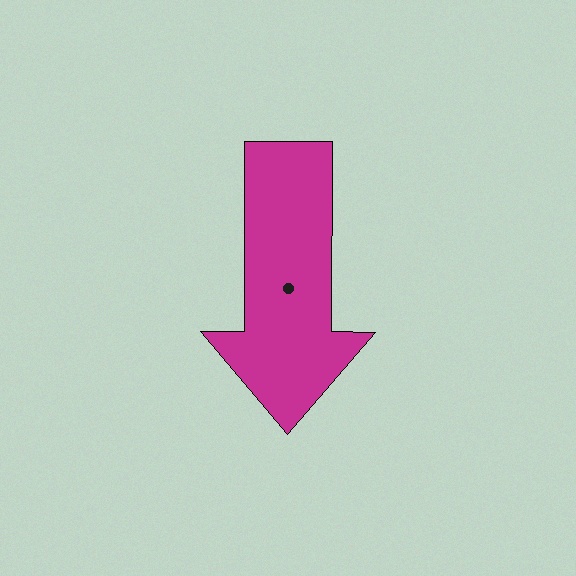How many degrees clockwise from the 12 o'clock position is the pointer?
Approximately 180 degrees.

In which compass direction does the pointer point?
South.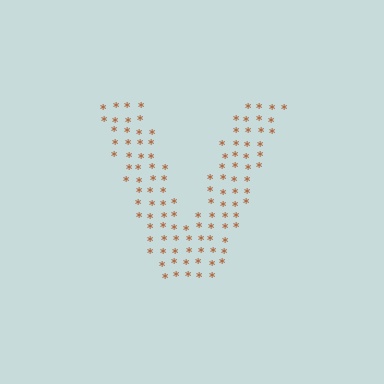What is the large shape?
The large shape is the letter V.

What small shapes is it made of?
It is made of small asterisks.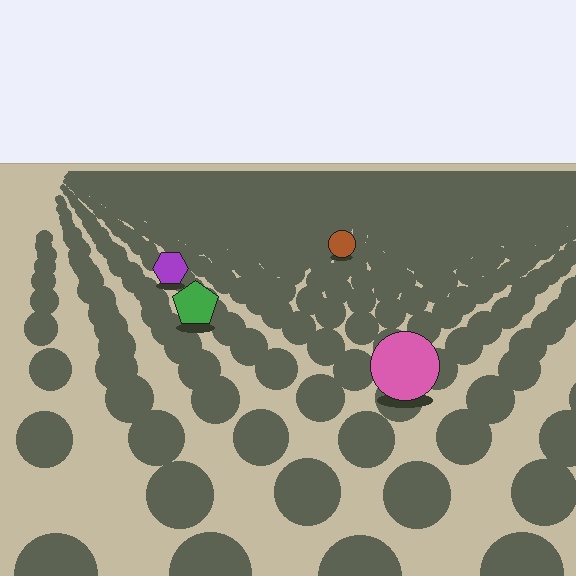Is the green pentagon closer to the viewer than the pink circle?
No. The pink circle is closer — you can tell from the texture gradient: the ground texture is coarser near it.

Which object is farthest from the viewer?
The brown circle is farthest from the viewer. It appears smaller and the ground texture around it is denser.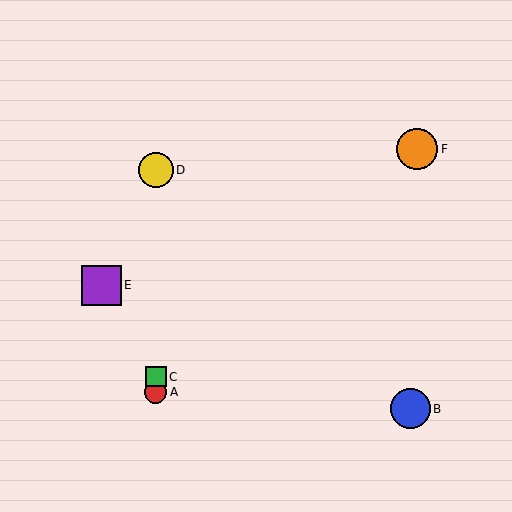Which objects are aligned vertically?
Objects A, C, D are aligned vertically.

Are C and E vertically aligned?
No, C is at x≈156 and E is at x≈101.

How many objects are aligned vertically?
3 objects (A, C, D) are aligned vertically.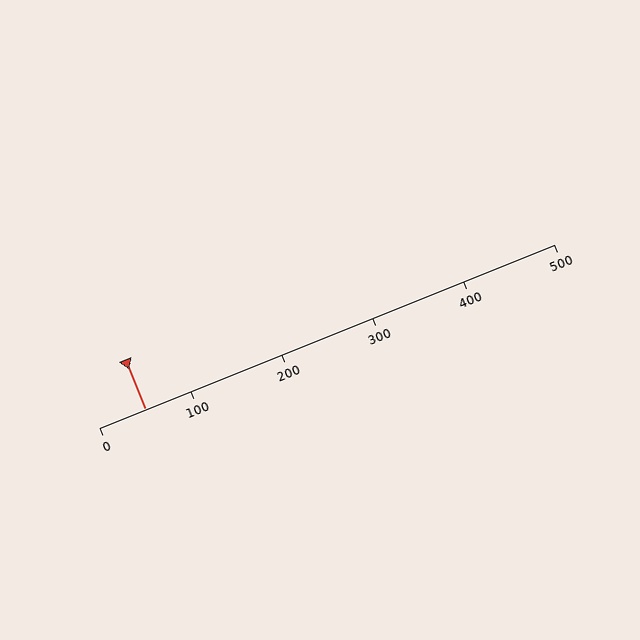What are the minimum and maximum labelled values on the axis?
The axis runs from 0 to 500.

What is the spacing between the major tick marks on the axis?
The major ticks are spaced 100 apart.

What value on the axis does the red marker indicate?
The marker indicates approximately 50.